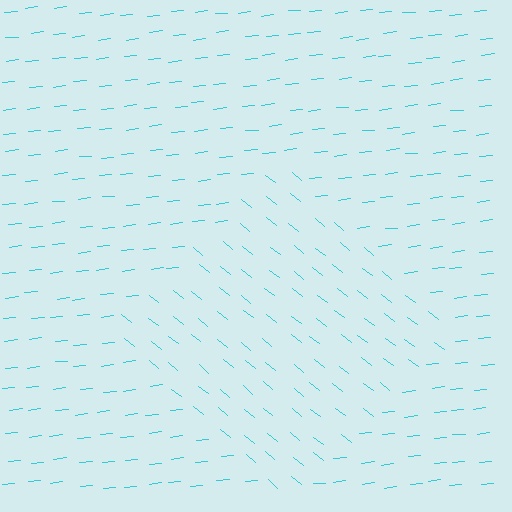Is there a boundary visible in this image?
Yes, there is a texture boundary formed by a change in line orientation.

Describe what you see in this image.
The image is filled with small cyan line segments. A diamond region in the image has lines oriented differently from the surrounding lines, creating a visible texture boundary.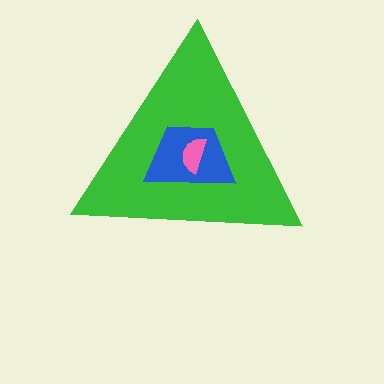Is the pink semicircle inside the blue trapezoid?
Yes.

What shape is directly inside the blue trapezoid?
The pink semicircle.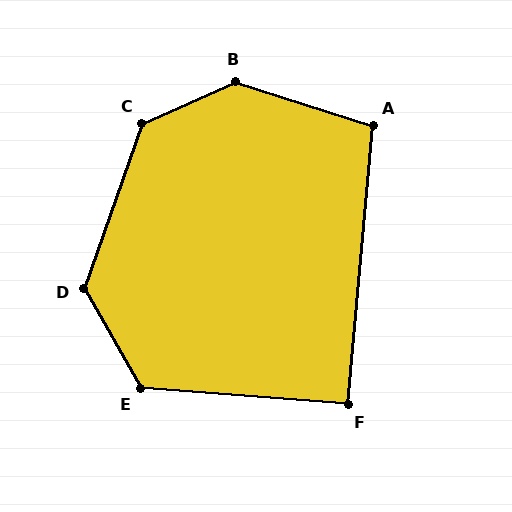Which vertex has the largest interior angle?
B, at approximately 139 degrees.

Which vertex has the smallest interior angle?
F, at approximately 90 degrees.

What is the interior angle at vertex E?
Approximately 124 degrees (obtuse).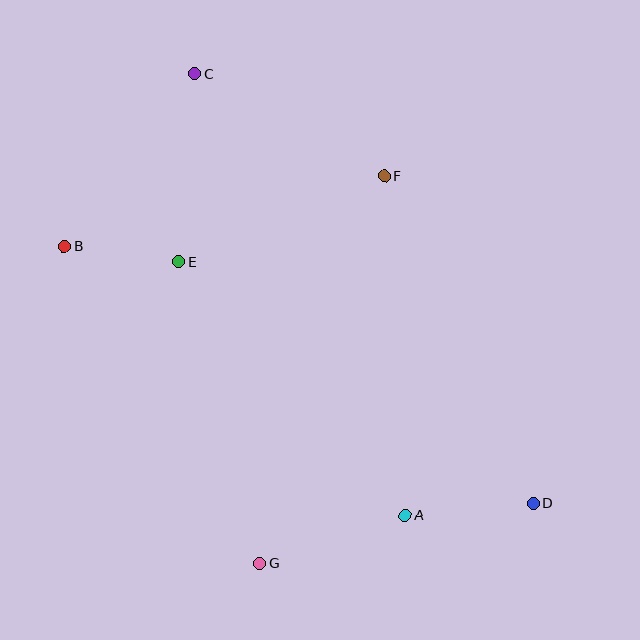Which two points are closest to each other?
Points B and E are closest to each other.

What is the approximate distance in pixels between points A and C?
The distance between A and C is approximately 489 pixels.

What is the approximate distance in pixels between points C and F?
The distance between C and F is approximately 216 pixels.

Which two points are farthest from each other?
Points C and D are farthest from each other.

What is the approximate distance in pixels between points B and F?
The distance between B and F is approximately 328 pixels.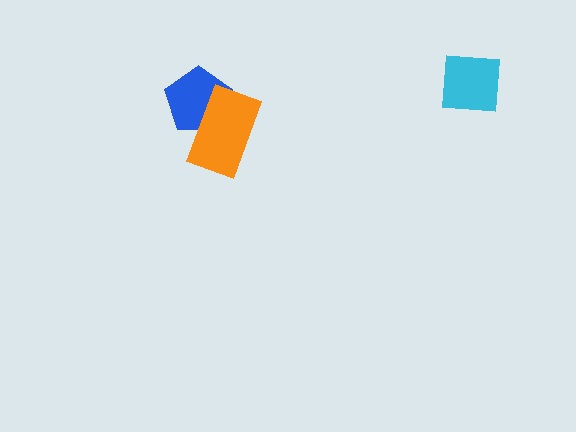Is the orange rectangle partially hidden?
No, no other shape covers it.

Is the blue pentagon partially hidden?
Yes, it is partially covered by another shape.